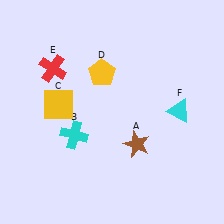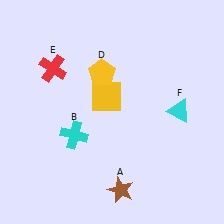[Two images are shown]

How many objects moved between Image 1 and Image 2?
2 objects moved between the two images.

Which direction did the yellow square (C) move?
The yellow square (C) moved right.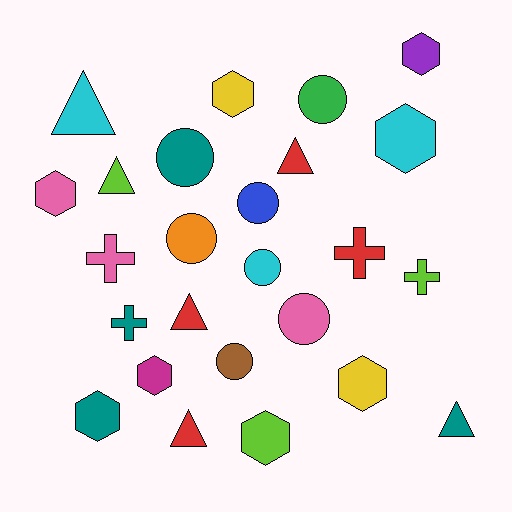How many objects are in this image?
There are 25 objects.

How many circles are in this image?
There are 7 circles.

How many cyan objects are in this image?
There are 3 cyan objects.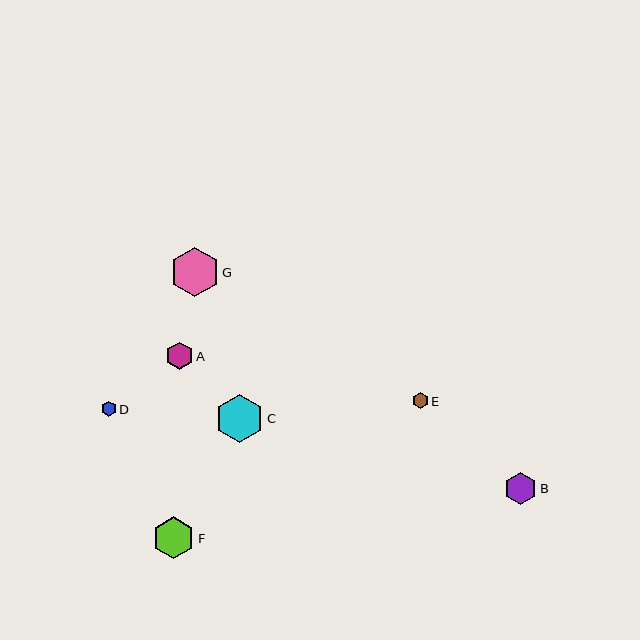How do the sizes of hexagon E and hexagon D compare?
Hexagon E and hexagon D are approximately the same size.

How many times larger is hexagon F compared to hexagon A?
Hexagon F is approximately 1.5 times the size of hexagon A.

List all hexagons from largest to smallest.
From largest to smallest: G, C, F, B, A, E, D.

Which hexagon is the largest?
Hexagon G is the largest with a size of approximately 49 pixels.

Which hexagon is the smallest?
Hexagon D is the smallest with a size of approximately 15 pixels.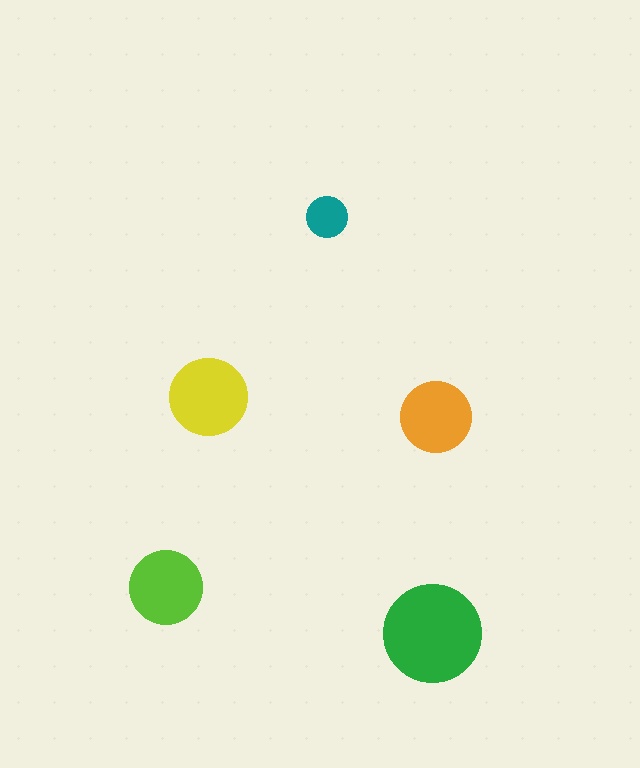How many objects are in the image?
There are 5 objects in the image.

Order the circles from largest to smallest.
the green one, the yellow one, the lime one, the orange one, the teal one.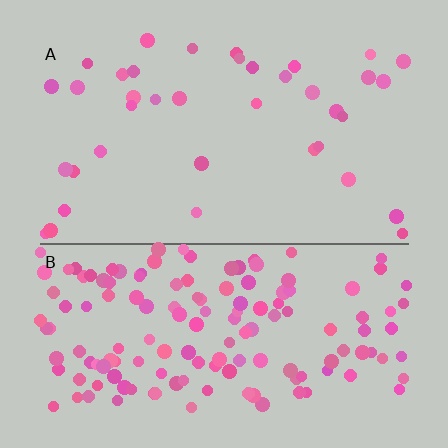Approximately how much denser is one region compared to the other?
Approximately 3.9× — region B over region A.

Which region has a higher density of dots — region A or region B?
B (the bottom).